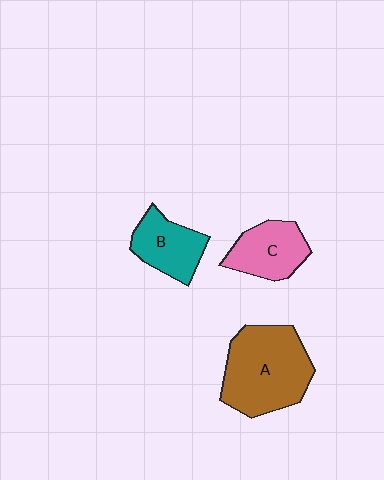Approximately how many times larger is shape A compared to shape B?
Approximately 1.8 times.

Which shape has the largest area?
Shape A (brown).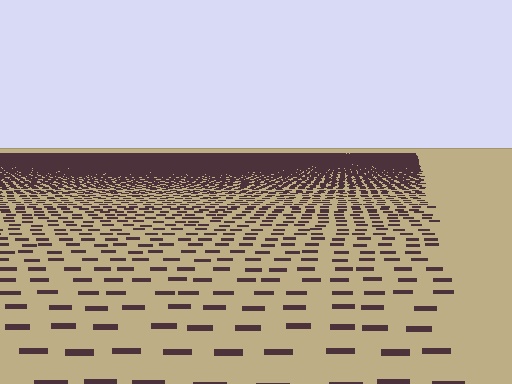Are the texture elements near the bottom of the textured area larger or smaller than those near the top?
Larger. Near the bottom, elements are closer to the viewer and appear at a bigger on-screen size.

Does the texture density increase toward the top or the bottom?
Density increases toward the top.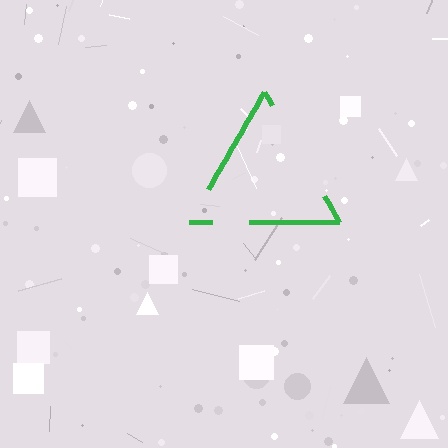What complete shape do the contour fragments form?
The contour fragments form a triangle.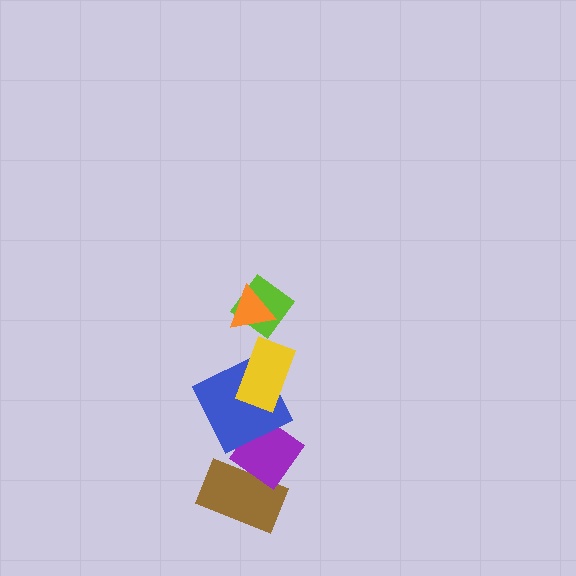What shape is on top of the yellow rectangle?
The lime diamond is on top of the yellow rectangle.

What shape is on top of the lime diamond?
The orange triangle is on top of the lime diamond.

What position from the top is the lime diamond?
The lime diamond is 2nd from the top.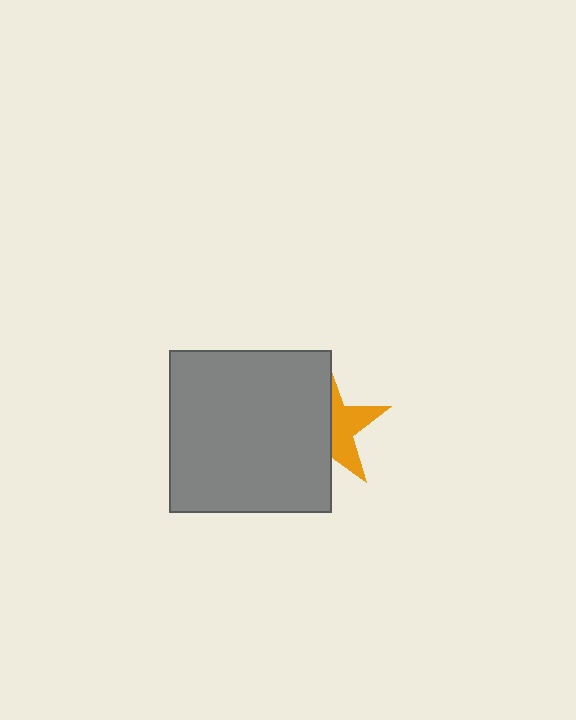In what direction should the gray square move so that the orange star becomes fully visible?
The gray square should move left. That is the shortest direction to clear the overlap and leave the orange star fully visible.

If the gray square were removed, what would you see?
You would see the complete orange star.